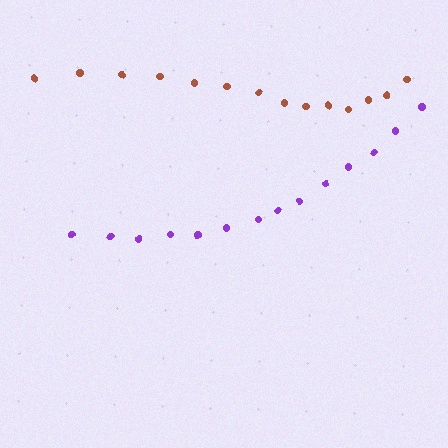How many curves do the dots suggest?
There are 2 distinct paths.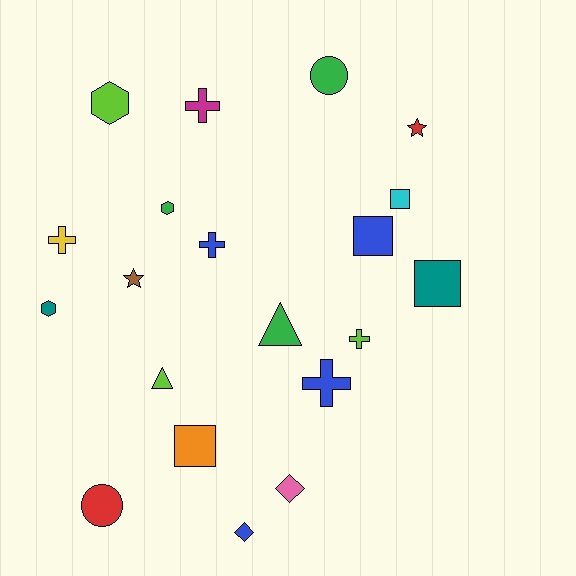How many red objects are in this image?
There are 2 red objects.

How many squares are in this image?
There are 4 squares.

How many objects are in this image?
There are 20 objects.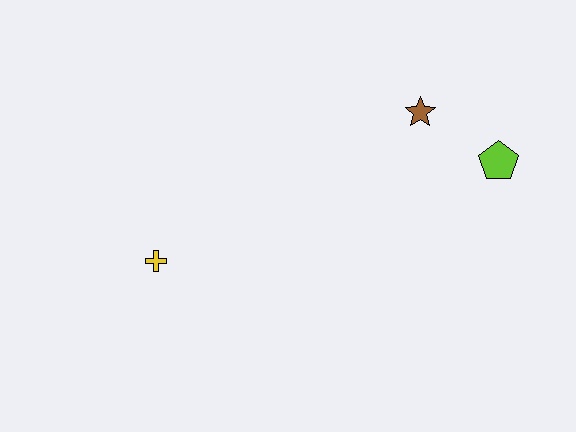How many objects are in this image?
There are 3 objects.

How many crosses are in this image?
There is 1 cross.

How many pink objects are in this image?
There are no pink objects.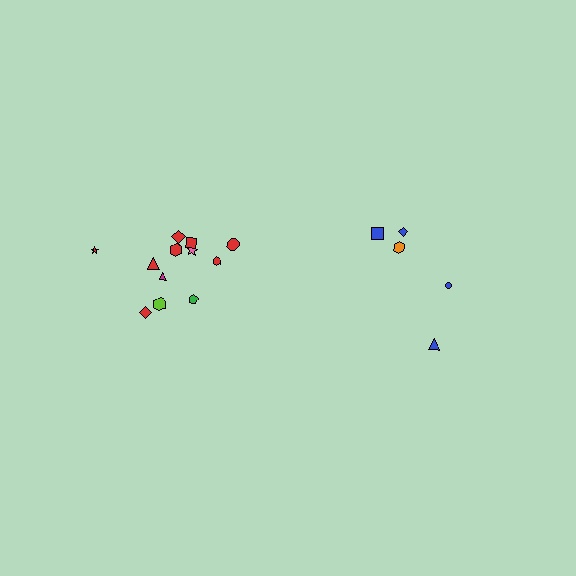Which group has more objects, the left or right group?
The left group.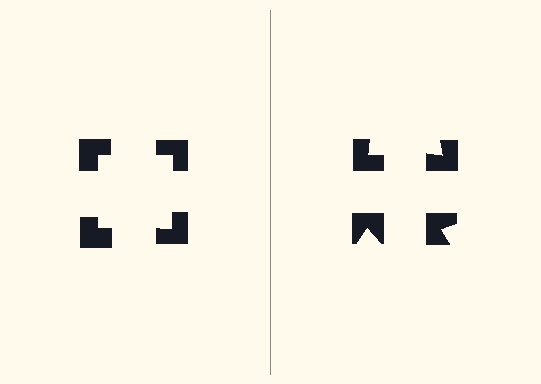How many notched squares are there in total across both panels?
8 — 4 on each side.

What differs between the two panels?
The notched squares are positioned identically on both sides; only the wedge orientations differ. On the left they align to a square; on the right they are misaligned.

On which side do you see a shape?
An illusory square appears on the left side. On the right side the wedge cuts are rotated, so no coherent shape forms.